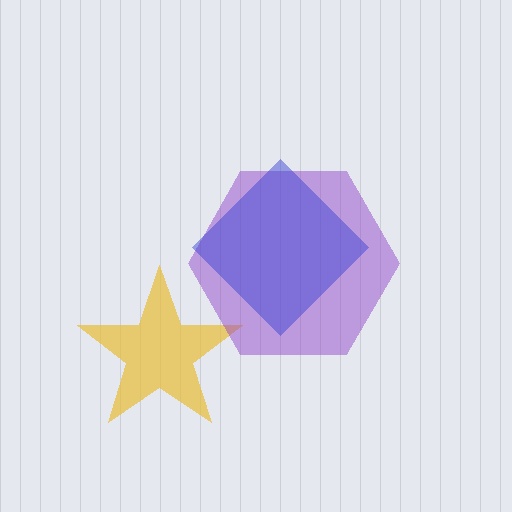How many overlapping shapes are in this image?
There are 3 overlapping shapes in the image.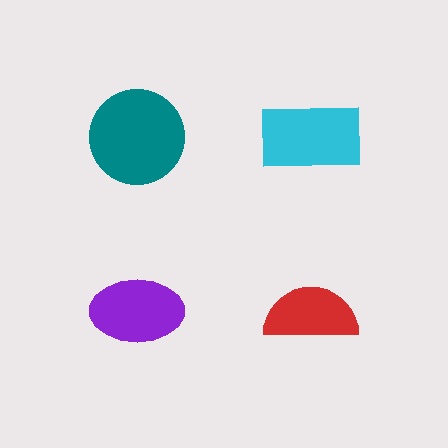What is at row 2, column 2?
A red semicircle.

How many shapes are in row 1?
2 shapes.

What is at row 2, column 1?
A purple ellipse.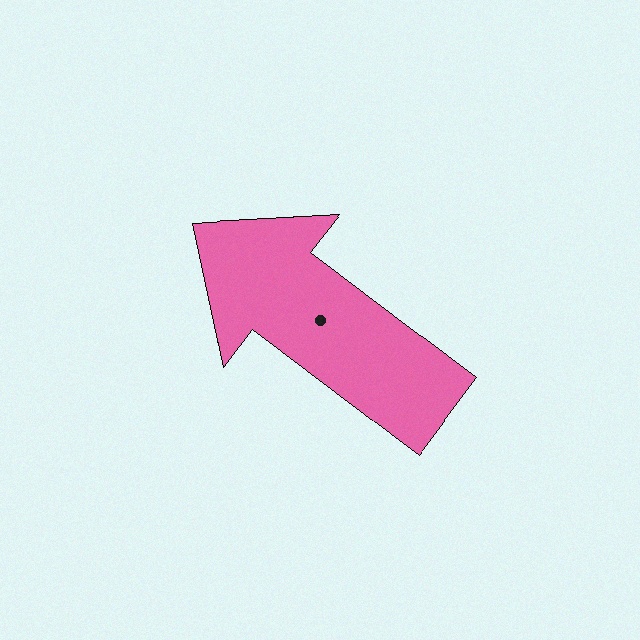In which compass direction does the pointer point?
Northwest.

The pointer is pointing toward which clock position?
Roughly 10 o'clock.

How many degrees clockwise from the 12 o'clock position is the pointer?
Approximately 307 degrees.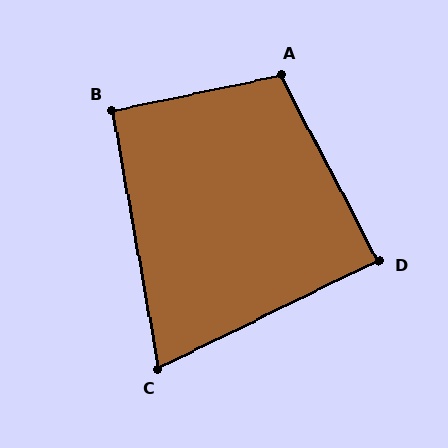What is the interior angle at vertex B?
Approximately 92 degrees (approximately right).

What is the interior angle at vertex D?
Approximately 88 degrees (approximately right).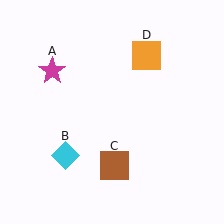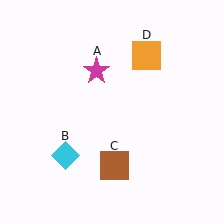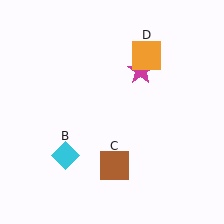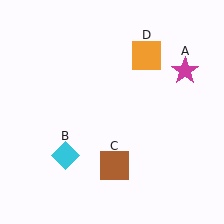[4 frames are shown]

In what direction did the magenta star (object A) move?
The magenta star (object A) moved right.